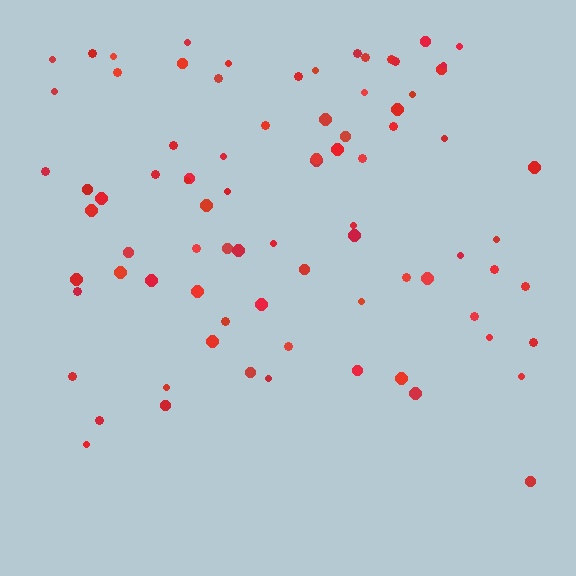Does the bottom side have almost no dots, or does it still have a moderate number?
Still a moderate number, just noticeably fewer than the top.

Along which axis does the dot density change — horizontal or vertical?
Vertical.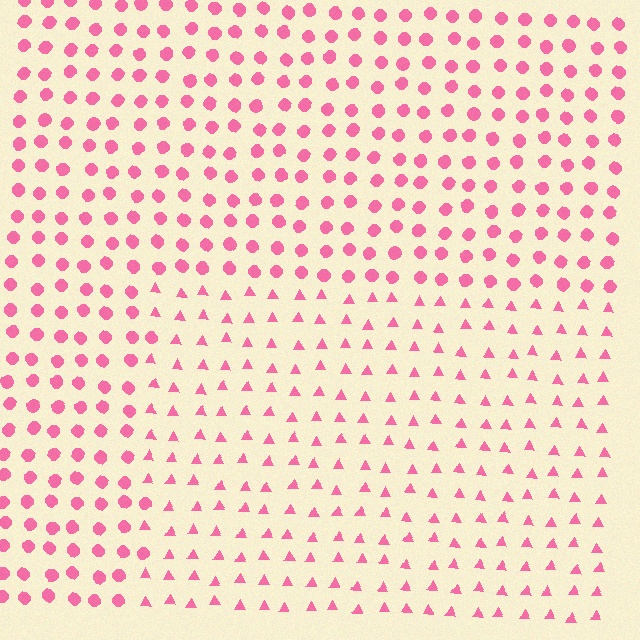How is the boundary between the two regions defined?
The boundary is defined by a change in element shape: triangles inside vs. circles outside. All elements share the same color and spacing.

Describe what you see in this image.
The image is filled with small pink elements arranged in a uniform grid. A rectangle-shaped region contains triangles, while the surrounding area contains circles. The boundary is defined purely by the change in element shape.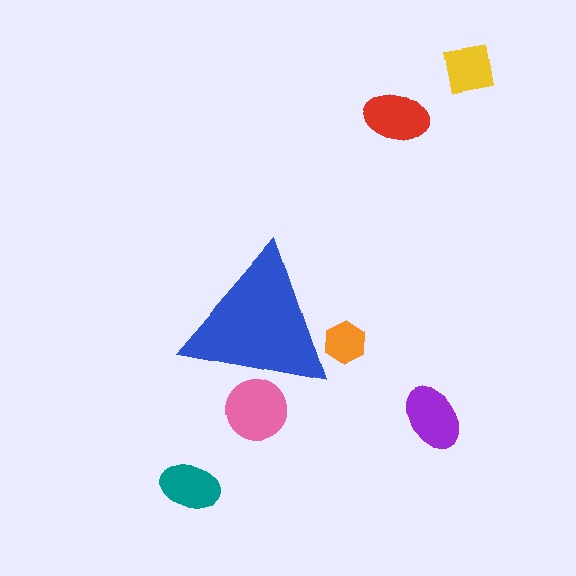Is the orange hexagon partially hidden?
Yes, the orange hexagon is partially hidden behind the blue triangle.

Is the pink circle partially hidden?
Yes, the pink circle is partially hidden behind the blue triangle.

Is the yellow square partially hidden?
No, the yellow square is fully visible.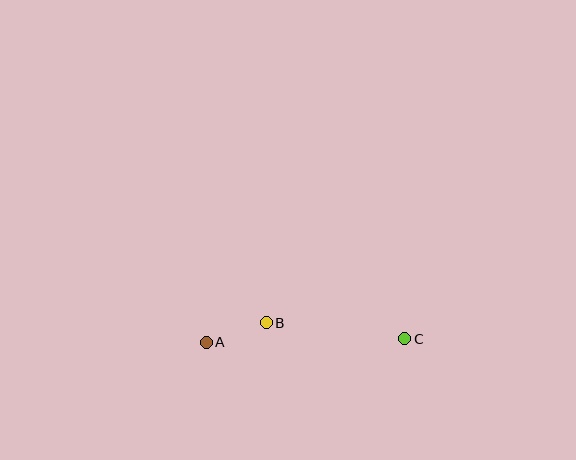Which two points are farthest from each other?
Points A and C are farthest from each other.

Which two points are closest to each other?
Points A and B are closest to each other.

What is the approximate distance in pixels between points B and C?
The distance between B and C is approximately 139 pixels.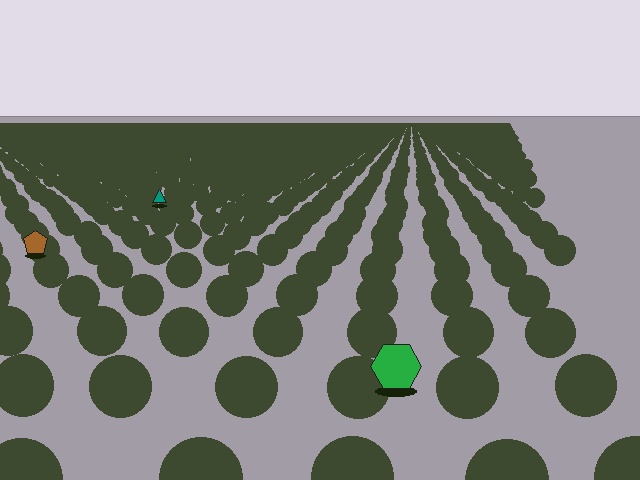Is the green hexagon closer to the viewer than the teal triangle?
Yes. The green hexagon is closer — you can tell from the texture gradient: the ground texture is coarser near it.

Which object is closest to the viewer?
The green hexagon is closest. The texture marks near it are larger and more spread out.